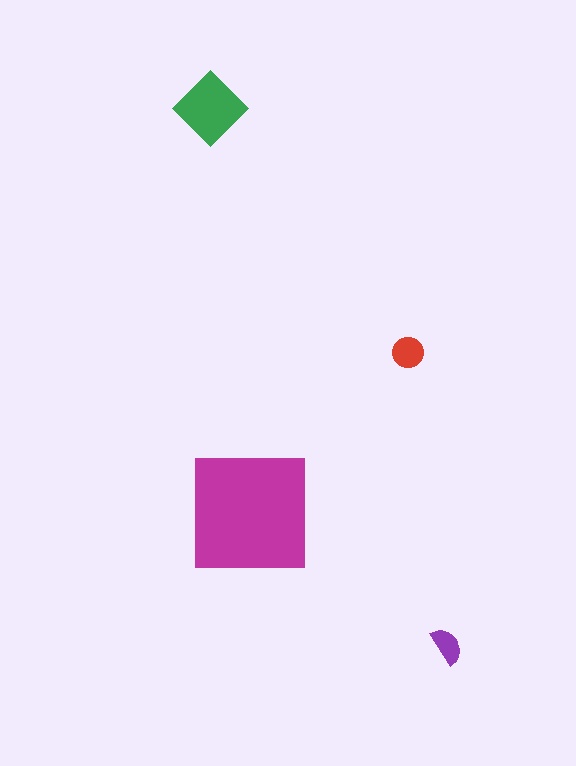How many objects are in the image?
There are 4 objects in the image.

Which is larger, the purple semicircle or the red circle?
The red circle.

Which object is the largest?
The magenta square.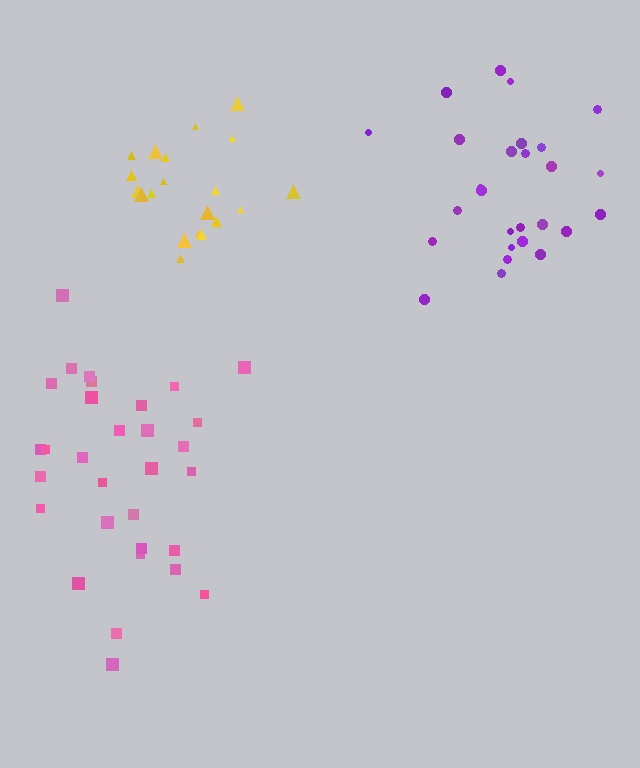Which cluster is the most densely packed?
Yellow.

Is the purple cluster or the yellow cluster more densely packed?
Yellow.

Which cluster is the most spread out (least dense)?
Purple.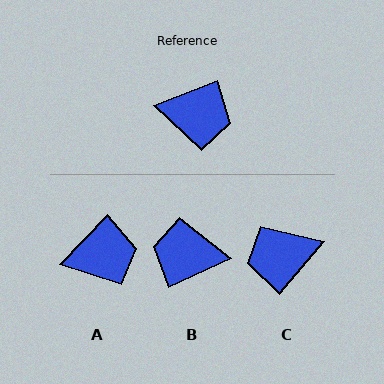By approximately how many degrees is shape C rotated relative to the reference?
Approximately 151 degrees clockwise.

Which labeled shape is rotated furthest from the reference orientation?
B, about 176 degrees away.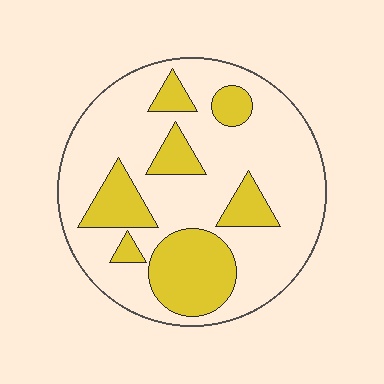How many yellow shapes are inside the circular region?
7.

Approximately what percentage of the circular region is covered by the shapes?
Approximately 30%.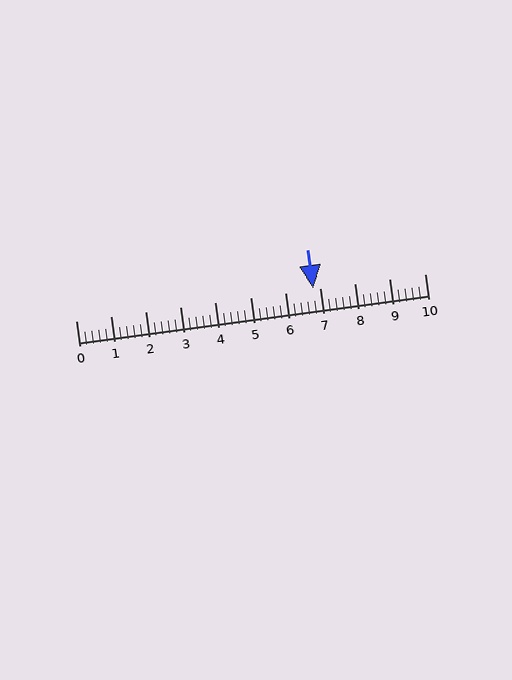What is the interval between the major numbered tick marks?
The major tick marks are spaced 1 units apart.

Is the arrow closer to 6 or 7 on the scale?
The arrow is closer to 7.